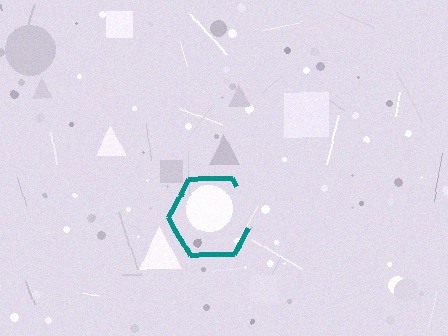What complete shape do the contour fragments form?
The contour fragments form a hexagon.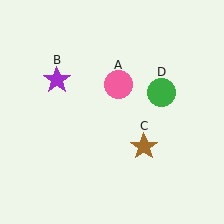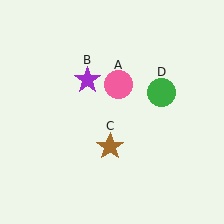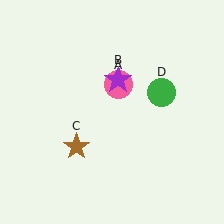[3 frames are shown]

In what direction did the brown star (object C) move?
The brown star (object C) moved left.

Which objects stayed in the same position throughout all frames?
Pink circle (object A) and green circle (object D) remained stationary.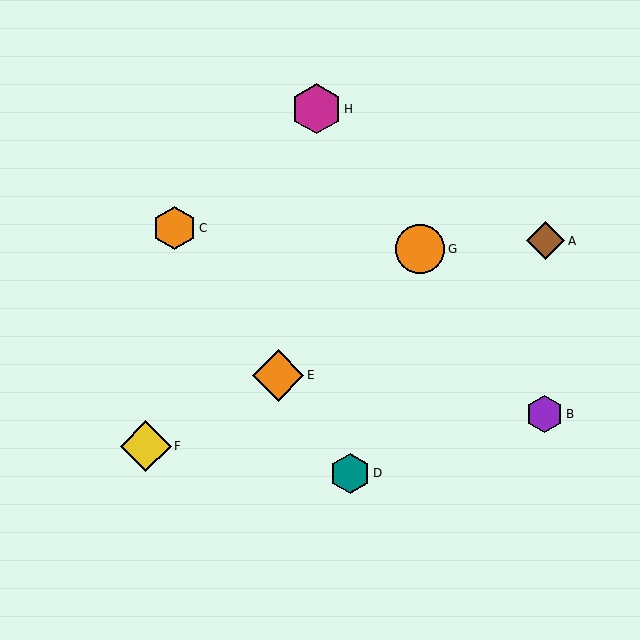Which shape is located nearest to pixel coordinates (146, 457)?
The yellow diamond (labeled F) at (146, 446) is nearest to that location.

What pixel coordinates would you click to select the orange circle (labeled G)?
Click at (420, 249) to select the orange circle G.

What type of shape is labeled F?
Shape F is a yellow diamond.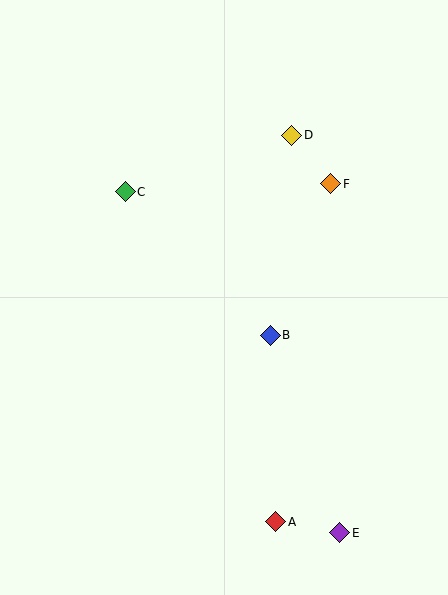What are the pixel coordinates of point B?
Point B is at (270, 335).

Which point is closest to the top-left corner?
Point C is closest to the top-left corner.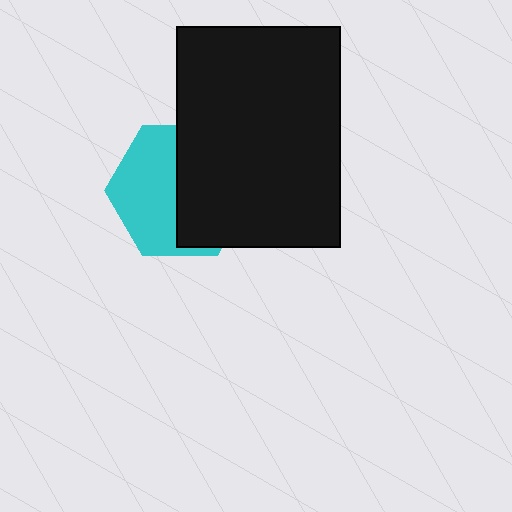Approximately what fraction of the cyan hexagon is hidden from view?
Roughly 51% of the cyan hexagon is hidden behind the black rectangle.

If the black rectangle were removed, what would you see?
You would see the complete cyan hexagon.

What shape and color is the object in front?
The object in front is a black rectangle.